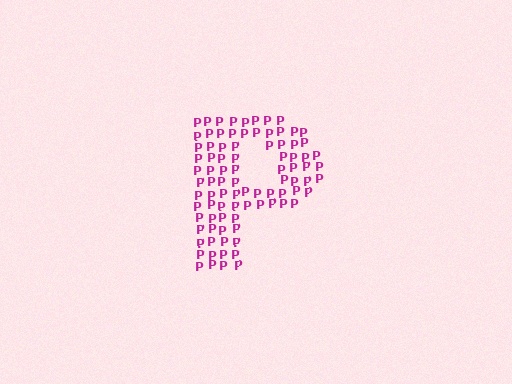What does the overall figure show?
The overall figure shows the letter P.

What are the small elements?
The small elements are letter P's.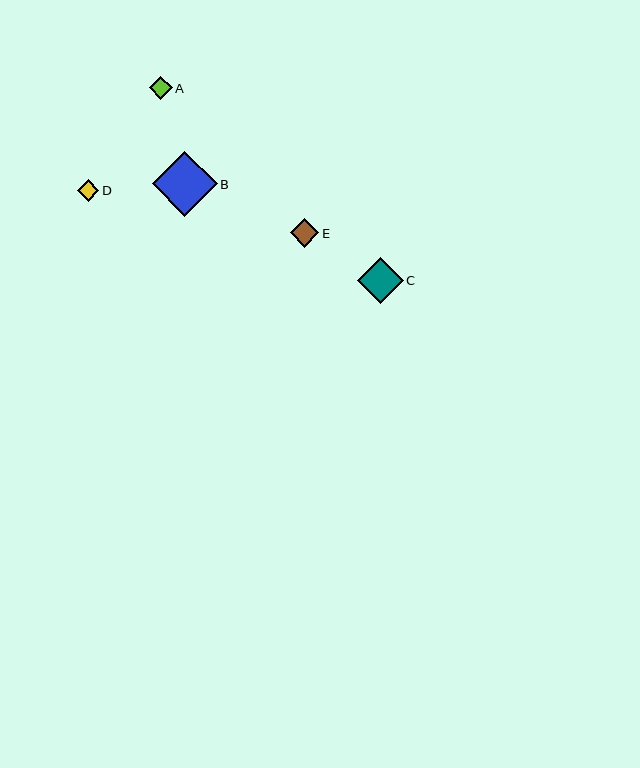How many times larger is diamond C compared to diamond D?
Diamond C is approximately 2.1 times the size of diamond D.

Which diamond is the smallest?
Diamond D is the smallest with a size of approximately 22 pixels.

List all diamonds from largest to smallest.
From largest to smallest: B, C, E, A, D.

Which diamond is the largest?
Diamond B is the largest with a size of approximately 65 pixels.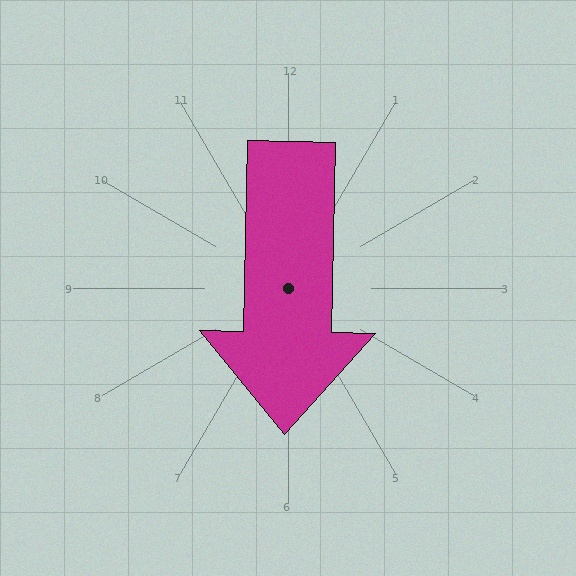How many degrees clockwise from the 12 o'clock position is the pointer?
Approximately 181 degrees.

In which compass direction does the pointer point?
South.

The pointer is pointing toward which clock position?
Roughly 6 o'clock.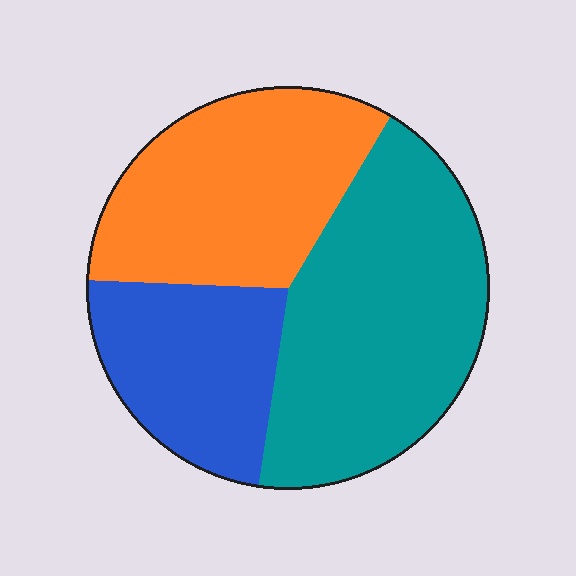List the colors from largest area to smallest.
From largest to smallest: teal, orange, blue.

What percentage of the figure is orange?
Orange covers roughly 35% of the figure.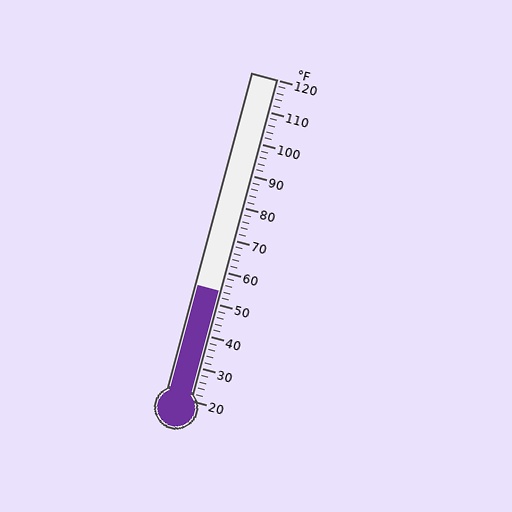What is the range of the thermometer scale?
The thermometer scale ranges from 20°F to 120°F.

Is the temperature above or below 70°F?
The temperature is below 70°F.